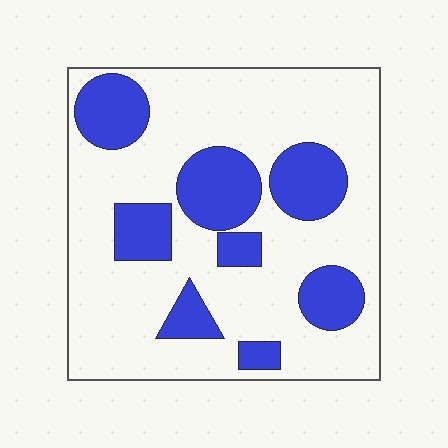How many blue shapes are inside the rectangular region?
8.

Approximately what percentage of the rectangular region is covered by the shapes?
Approximately 25%.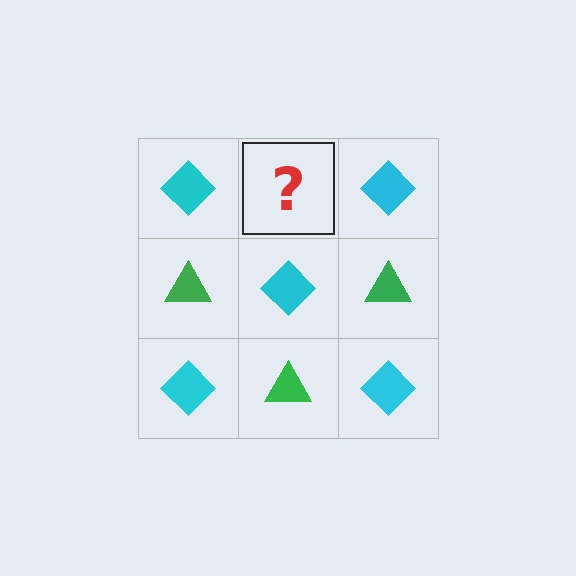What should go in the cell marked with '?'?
The missing cell should contain a green triangle.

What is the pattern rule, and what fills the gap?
The rule is that it alternates cyan diamond and green triangle in a checkerboard pattern. The gap should be filled with a green triangle.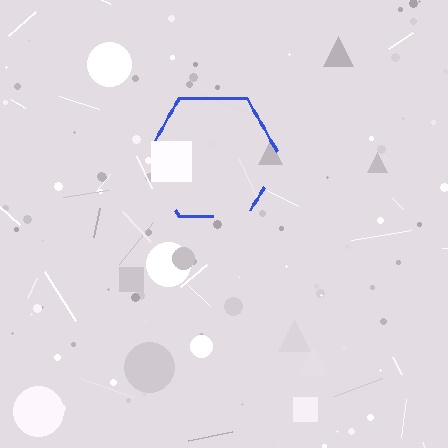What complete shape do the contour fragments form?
The contour fragments form a hexagon.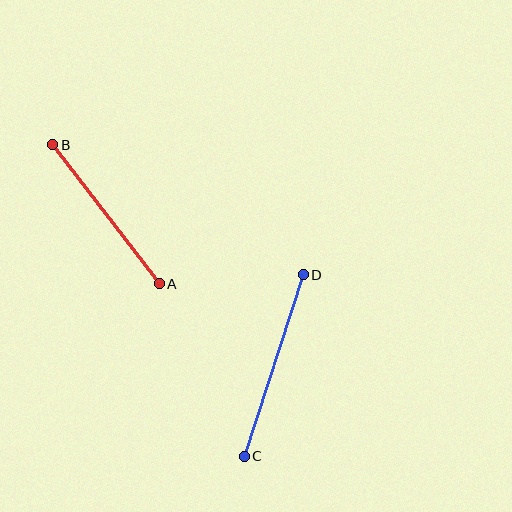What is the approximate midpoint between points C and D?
The midpoint is at approximately (274, 366) pixels.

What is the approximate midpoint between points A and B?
The midpoint is at approximately (106, 214) pixels.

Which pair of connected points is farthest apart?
Points C and D are farthest apart.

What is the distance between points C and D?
The distance is approximately 191 pixels.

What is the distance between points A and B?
The distance is approximately 175 pixels.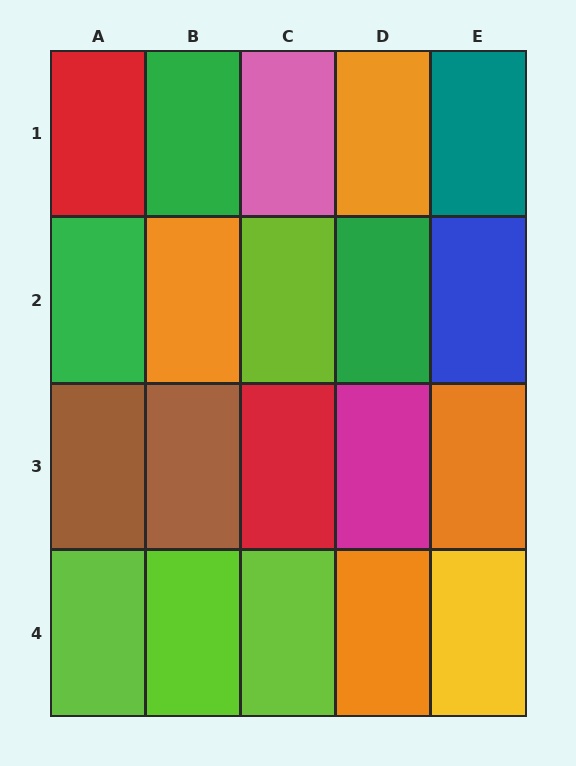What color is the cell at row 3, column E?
Orange.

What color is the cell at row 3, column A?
Brown.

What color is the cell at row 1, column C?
Pink.